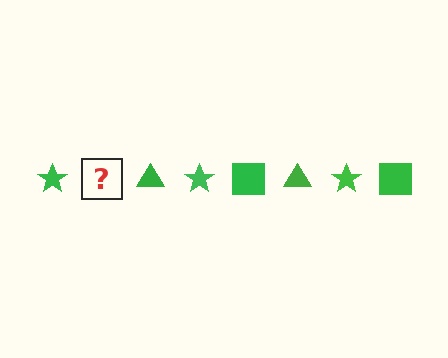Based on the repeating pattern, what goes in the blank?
The blank should be a green square.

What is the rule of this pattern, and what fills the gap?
The rule is that the pattern cycles through star, square, triangle shapes in green. The gap should be filled with a green square.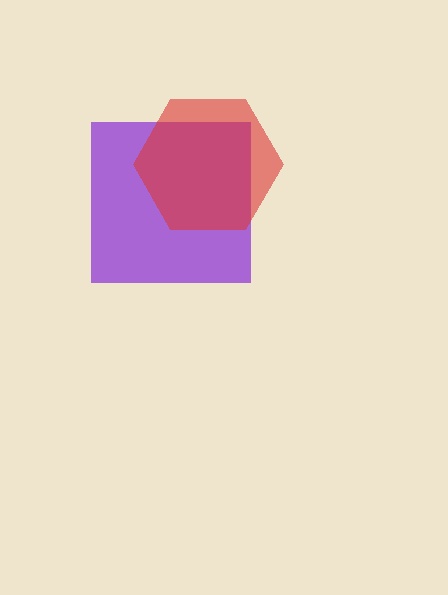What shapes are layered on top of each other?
The layered shapes are: a purple square, a red hexagon.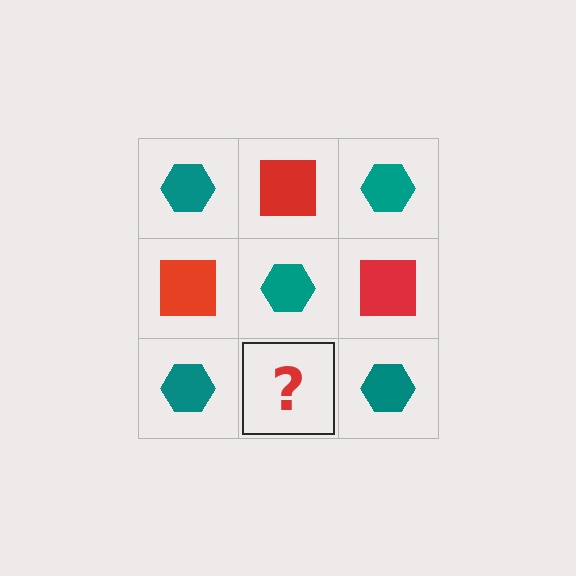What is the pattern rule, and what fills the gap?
The rule is that it alternates teal hexagon and red square in a checkerboard pattern. The gap should be filled with a red square.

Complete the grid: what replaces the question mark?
The question mark should be replaced with a red square.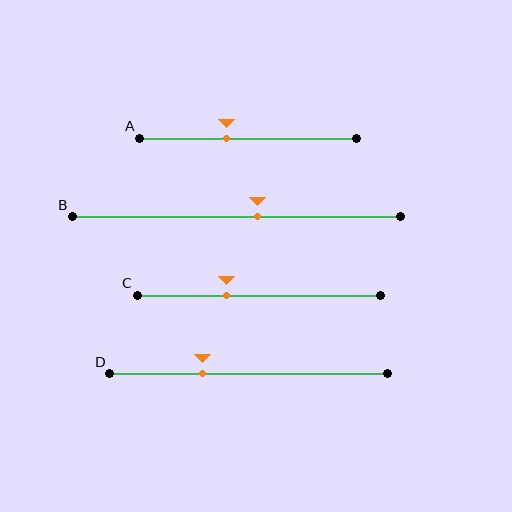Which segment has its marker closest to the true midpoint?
Segment B has its marker closest to the true midpoint.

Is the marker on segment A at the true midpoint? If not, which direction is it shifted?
No, the marker on segment A is shifted to the left by about 10% of the segment length.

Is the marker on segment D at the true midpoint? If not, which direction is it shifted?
No, the marker on segment D is shifted to the left by about 17% of the segment length.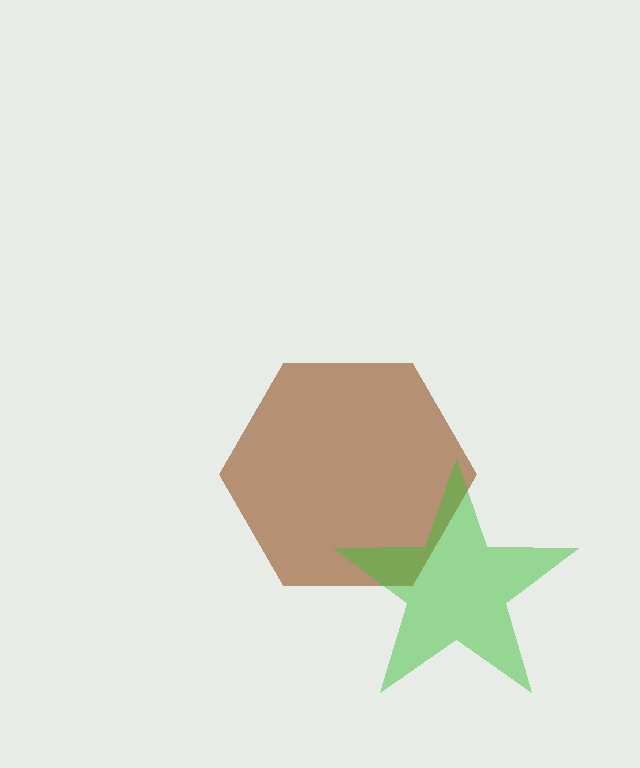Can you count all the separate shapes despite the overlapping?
Yes, there are 2 separate shapes.